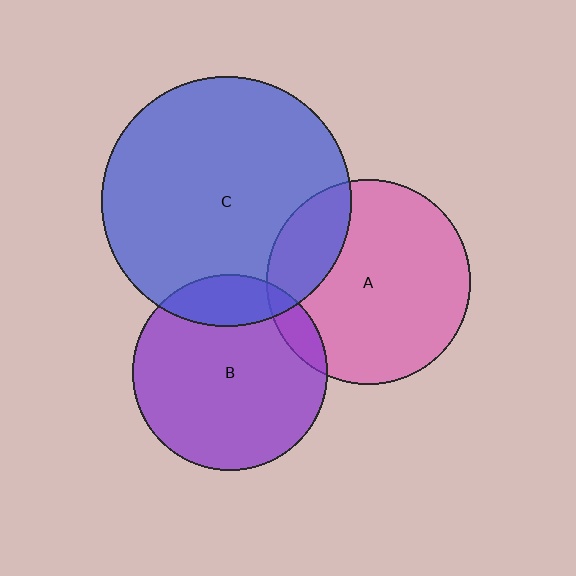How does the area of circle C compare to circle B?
Approximately 1.6 times.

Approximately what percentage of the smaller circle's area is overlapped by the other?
Approximately 15%.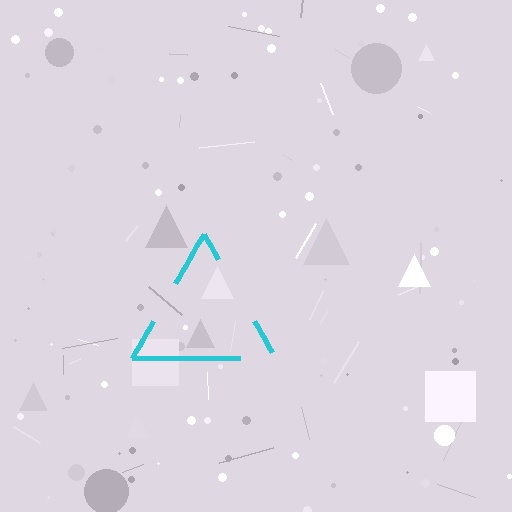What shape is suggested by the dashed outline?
The dashed outline suggests a triangle.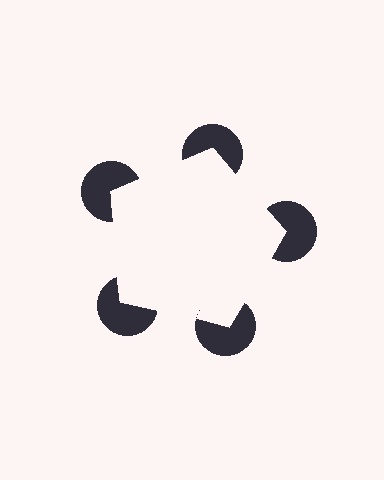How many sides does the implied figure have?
5 sides.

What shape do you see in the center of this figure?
An illusory pentagon — its edges are inferred from the aligned wedge cuts in the pac-man discs, not physically drawn.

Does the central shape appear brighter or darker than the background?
It typically appears slightly brighter than the background, even though no actual brightness change is drawn.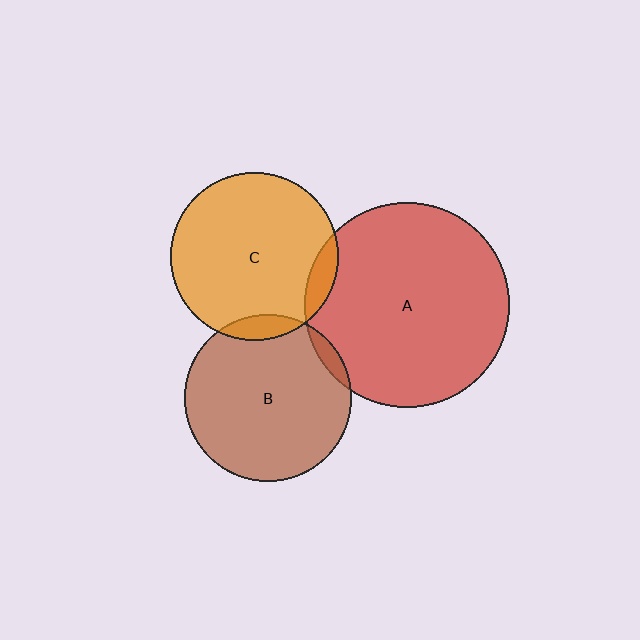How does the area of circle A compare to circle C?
Approximately 1.5 times.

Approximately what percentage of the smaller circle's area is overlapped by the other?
Approximately 5%.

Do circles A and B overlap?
Yes.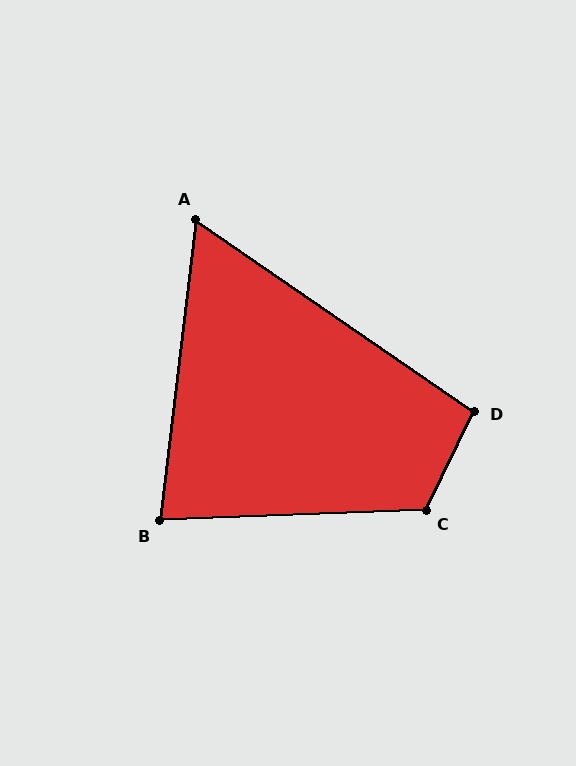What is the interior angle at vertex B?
Approximately 81 degrees (acute).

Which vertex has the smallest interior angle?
A, at approximately 62 degrees.